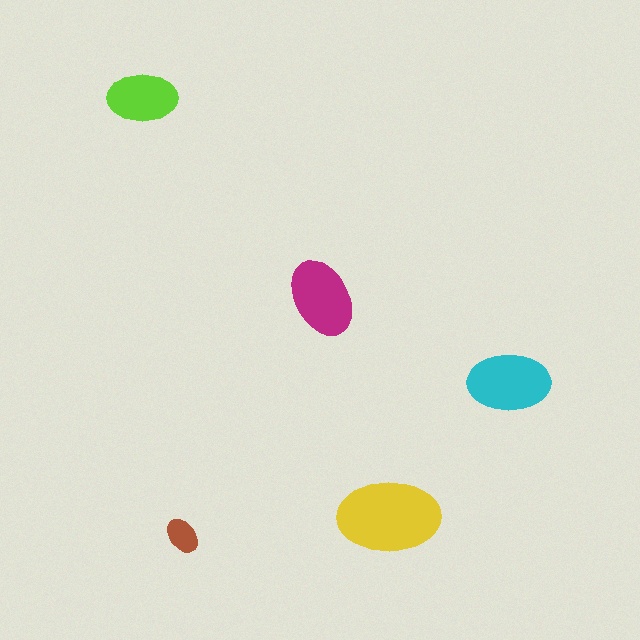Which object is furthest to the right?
The cyan ellipse is rightmost.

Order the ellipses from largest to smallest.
the yellow one, the cyan one, the magenta one, the lime one, the brown one.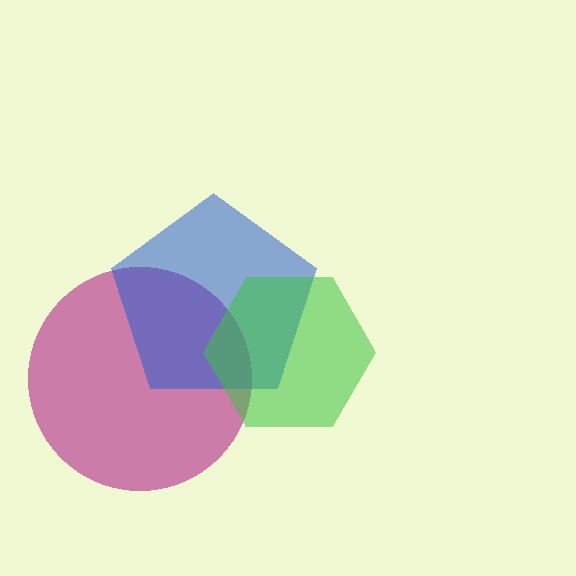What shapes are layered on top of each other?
The layered shapes are: a magenta circle, a blue pentagon, a green hexagon.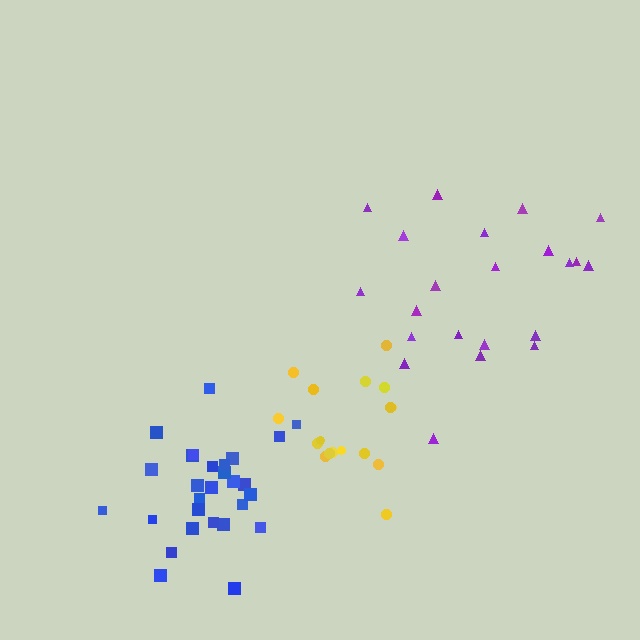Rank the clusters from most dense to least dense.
blue, yellow, purple.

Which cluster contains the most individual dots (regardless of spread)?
Blue (29).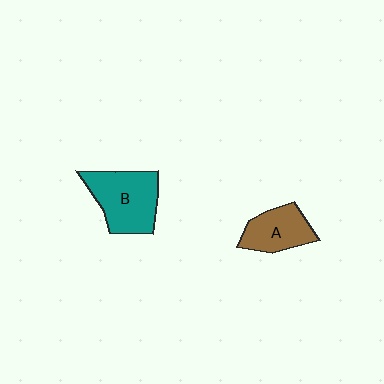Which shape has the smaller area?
Shape A (brown).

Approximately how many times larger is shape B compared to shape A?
Approximately 1.5 times.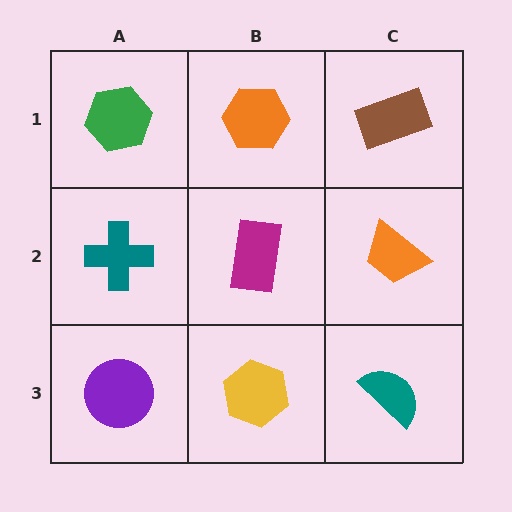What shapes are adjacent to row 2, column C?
A brown rectangle (row 1, column C), a teal semicircle (row 3, column C), a magenta rectangle (row 2, column B).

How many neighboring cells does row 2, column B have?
4.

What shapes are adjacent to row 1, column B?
A magenta rectangle (row 2, column B), a green hexagon (row 1, column A), a brown rectangle (row 1, column C).